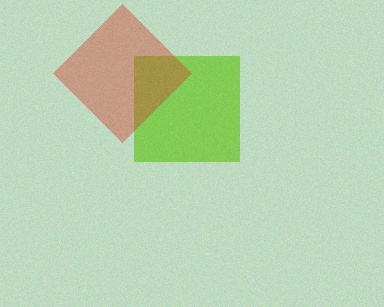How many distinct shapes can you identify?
There are 2 distinct shapes: a lime square, a red diamond.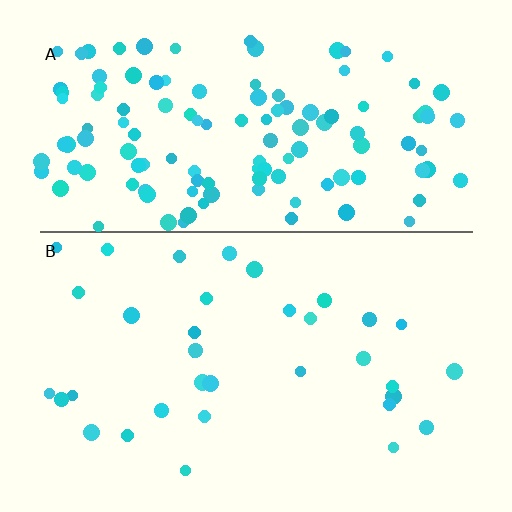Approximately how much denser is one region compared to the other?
Approximately 3.6× — region A over region B.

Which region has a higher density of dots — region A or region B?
A (the top).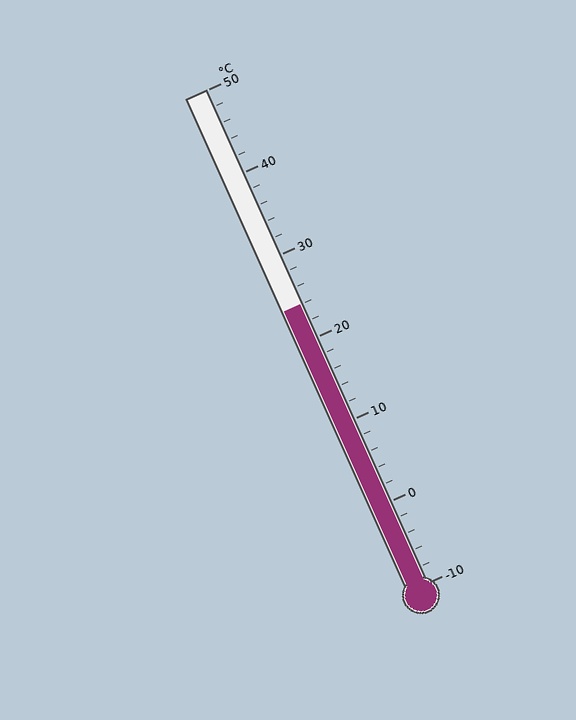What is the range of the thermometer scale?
The thermometer scale ranges from -10°C to 50°C.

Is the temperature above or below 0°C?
The temperature is above 0°C.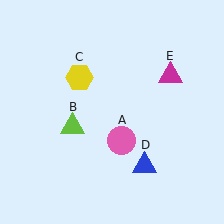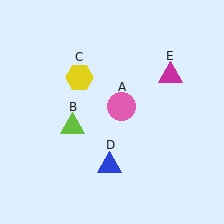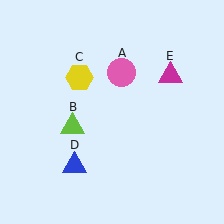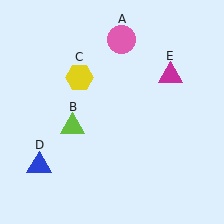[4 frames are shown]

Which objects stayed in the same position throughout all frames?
Lime triangle (object B) and yellow hexagon (object C) and magenta triangle (object E) remained stationary.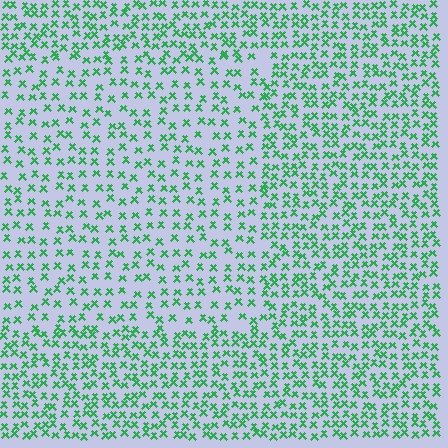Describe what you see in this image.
The image contains small green elements arranged at two different densities. A rectangle-shaped region is visible where the elements are less densely packed than the surrounding area.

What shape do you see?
I see a rectangle.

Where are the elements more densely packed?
The elements are more densely packed outside the rectangle boundary.